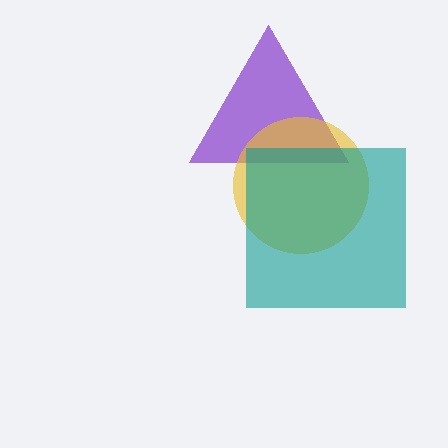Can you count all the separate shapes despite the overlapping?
Yes, there are 3 separate shapes.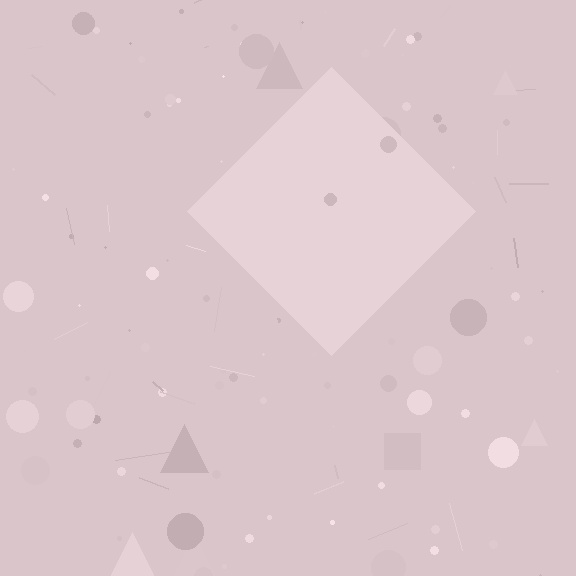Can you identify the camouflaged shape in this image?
The camouflaged shape is a diamond.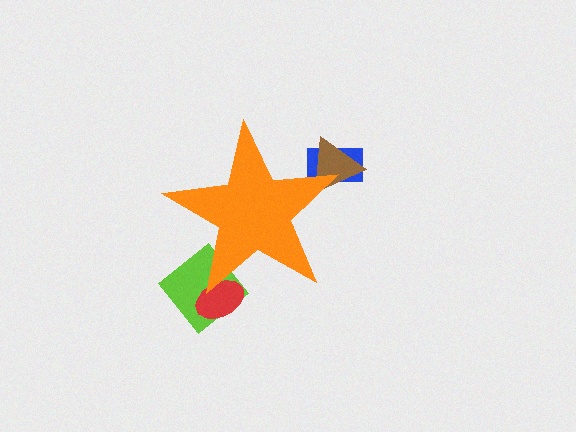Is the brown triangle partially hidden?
Yes, the brown triangle is partially hidden behind the orange star.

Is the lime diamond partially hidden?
Yes, the lime diamond is partially hidden behind the orange star.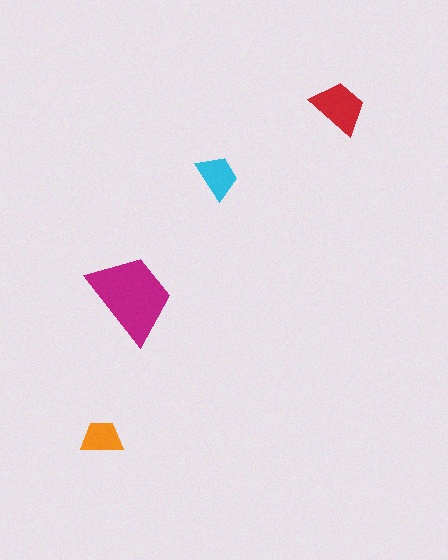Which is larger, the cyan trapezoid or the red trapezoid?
The red one.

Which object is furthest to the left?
The orange trapezoid is leftmost.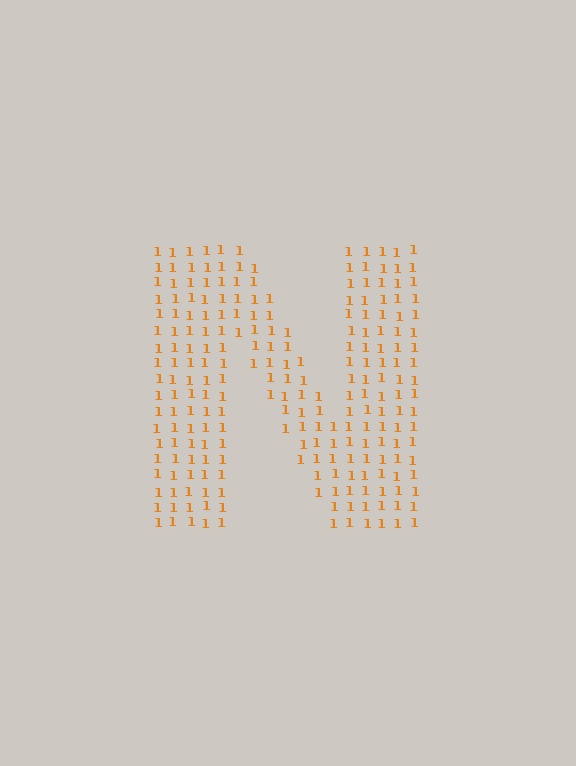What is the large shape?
The large shape is the letter N.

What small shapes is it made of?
It is made of small digit 1's.